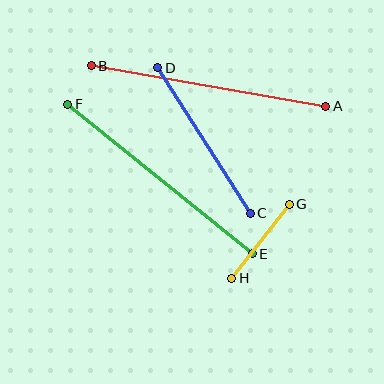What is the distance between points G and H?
The distance is approximately 93 pixels.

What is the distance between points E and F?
The distance is approximately 237 pixels.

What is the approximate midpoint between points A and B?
The midpoint is at approximately (208, 86) pixels.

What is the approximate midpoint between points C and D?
The midpoint is at approximately (204, 140) pixels.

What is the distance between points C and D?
The distance is approximately 172 pixels.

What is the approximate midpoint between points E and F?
The midpoint is at approximately (160, 179) pixels.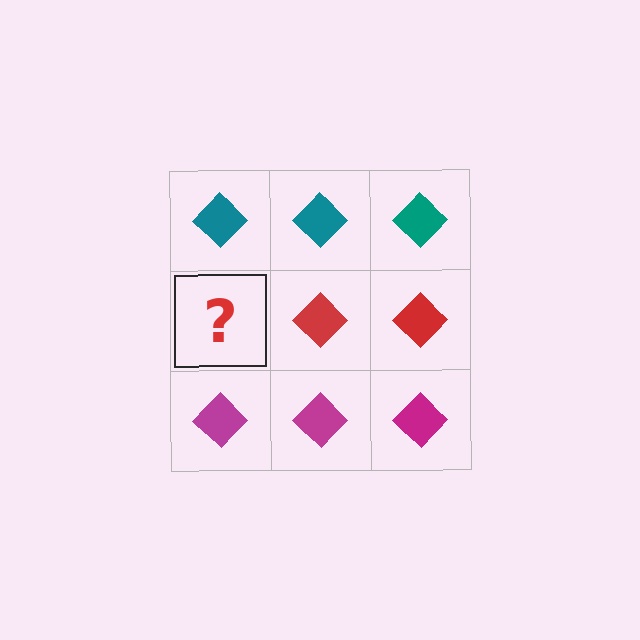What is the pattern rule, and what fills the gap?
The rule is that each row has a consistent color. The gap should be filled with a red diamond.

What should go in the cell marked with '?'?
The missing cell should contain a red diamond.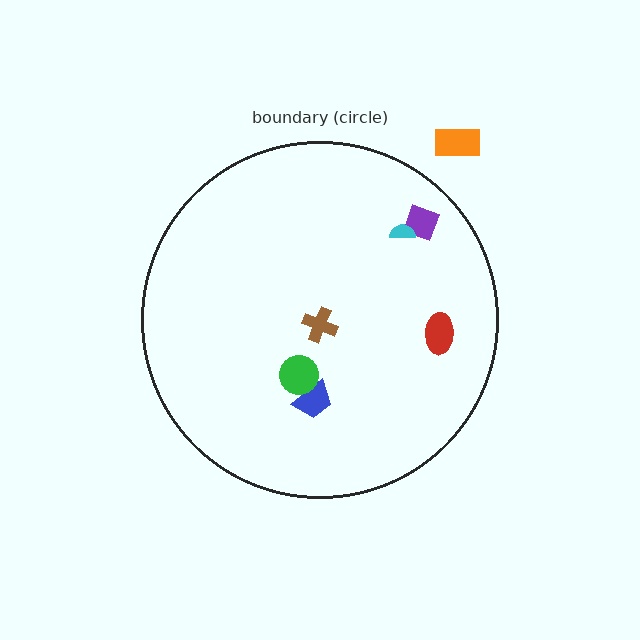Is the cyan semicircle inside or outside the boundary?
Inside.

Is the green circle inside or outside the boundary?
Inside.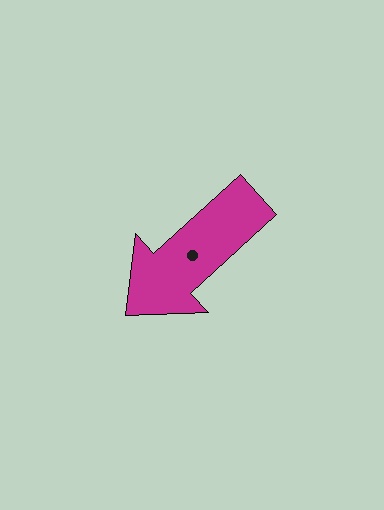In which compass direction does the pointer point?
Southwest.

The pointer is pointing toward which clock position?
Roughly 8 o'clock.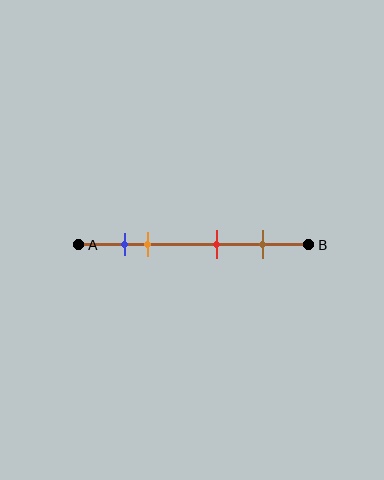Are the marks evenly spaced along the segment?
No, the marks are not evenly spaced.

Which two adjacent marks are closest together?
The blue and orange marks are the closest adjacent pair.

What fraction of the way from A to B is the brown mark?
The brown mark is approximately 80% (0.8) of the way from A to B.